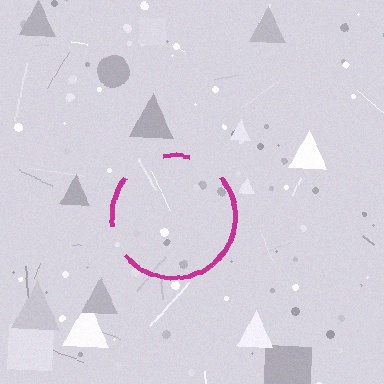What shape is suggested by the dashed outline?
The dashed outline suggests a circle.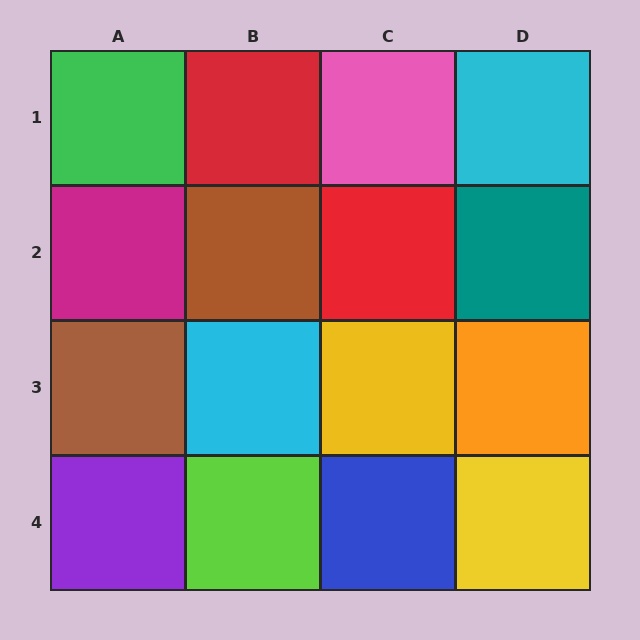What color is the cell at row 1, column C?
Pink.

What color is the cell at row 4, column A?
Purple.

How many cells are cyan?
2 cells are cyan.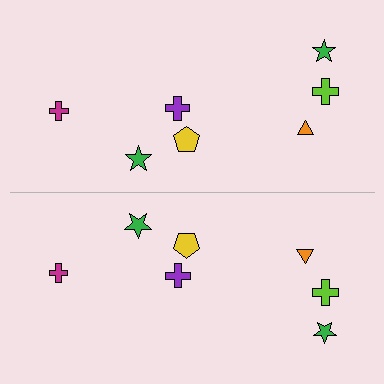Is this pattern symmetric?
Yes, this pattern has bilateral (reflection) symmetry.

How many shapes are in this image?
There are 14 shapes in this image.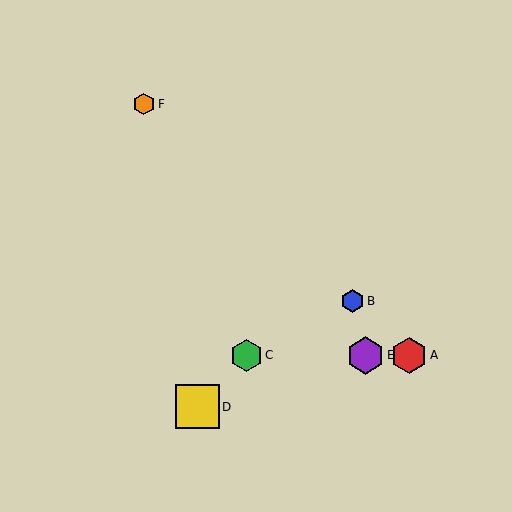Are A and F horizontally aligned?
No, A is at y≈355 and F is at y≈104.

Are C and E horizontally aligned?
Yes, both are at y≈355.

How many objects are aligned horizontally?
3 objects (A, C, E) are aligned horizontally.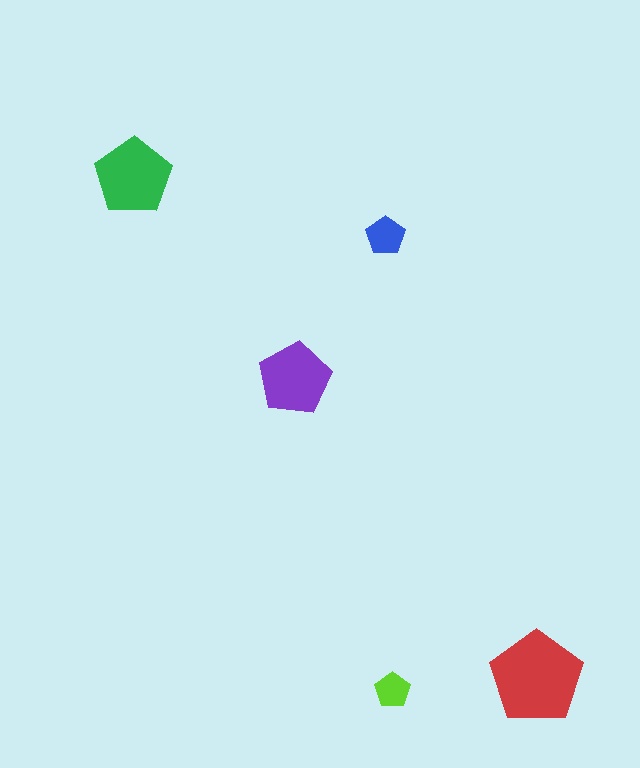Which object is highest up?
The green pentagon is topmost.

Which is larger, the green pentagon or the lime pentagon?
The green one.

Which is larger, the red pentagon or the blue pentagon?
The red one.